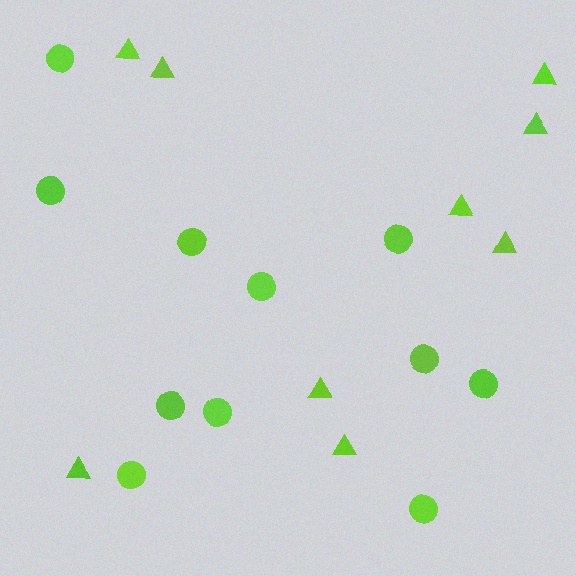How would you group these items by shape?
There are 2 groups: one group of circles (11) and one group of triangles (9).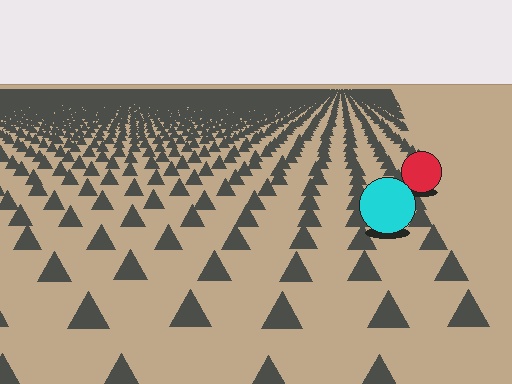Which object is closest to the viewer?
The cyan circle is closest. The texture marks near it are larger and more spread out.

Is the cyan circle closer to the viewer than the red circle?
Yes. The cyan circle is closer — you can tell from the texture gradient: the ground texture is coarser near it.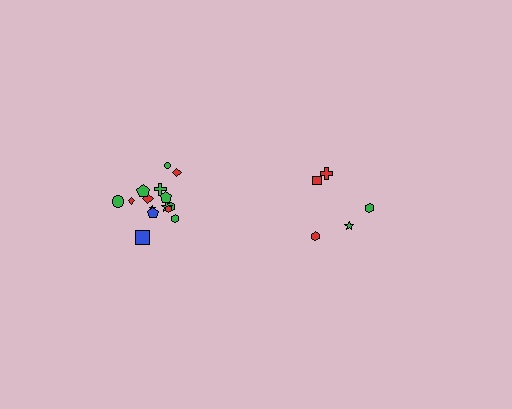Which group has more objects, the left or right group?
The left group.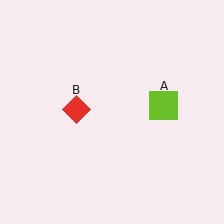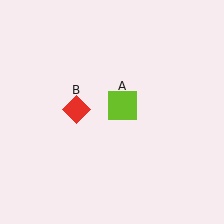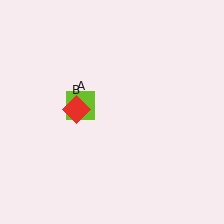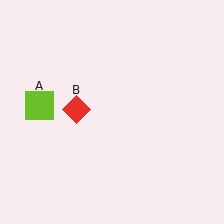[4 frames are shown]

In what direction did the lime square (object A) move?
The lime square (object A) moved left.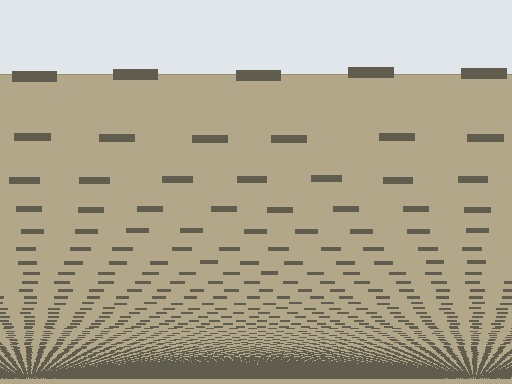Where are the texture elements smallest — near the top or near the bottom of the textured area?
Near the bottom.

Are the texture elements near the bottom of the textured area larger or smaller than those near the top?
Smaller. The gradient is inverted — elements near the bottom are smaller and denser.